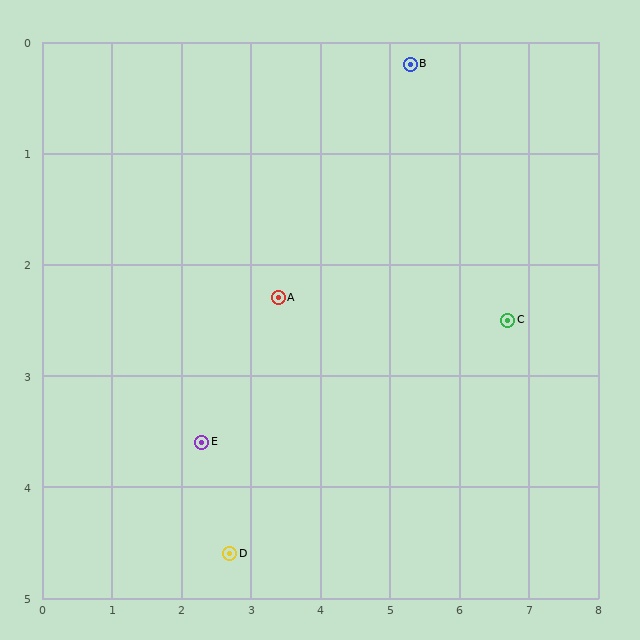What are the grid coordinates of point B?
Point B is at approximately (5.3, 0.2).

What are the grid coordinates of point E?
Point E is at approximately (2.3, 3.6).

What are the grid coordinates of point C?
Point C is at approximately (6.7, 2.5).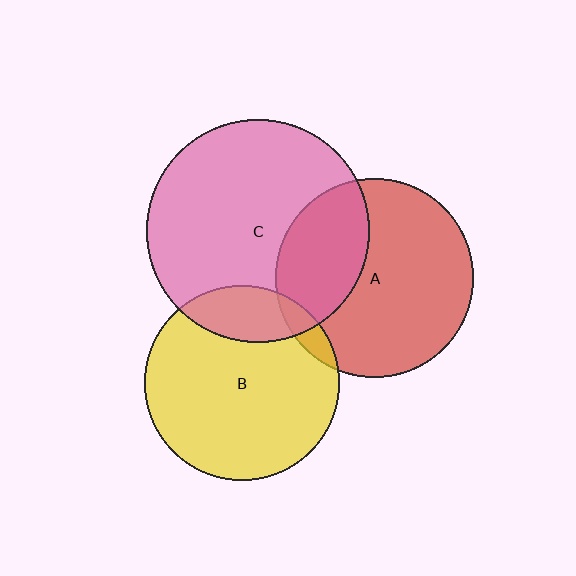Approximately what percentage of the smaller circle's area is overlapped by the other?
Approximately 30%.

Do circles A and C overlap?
Yes.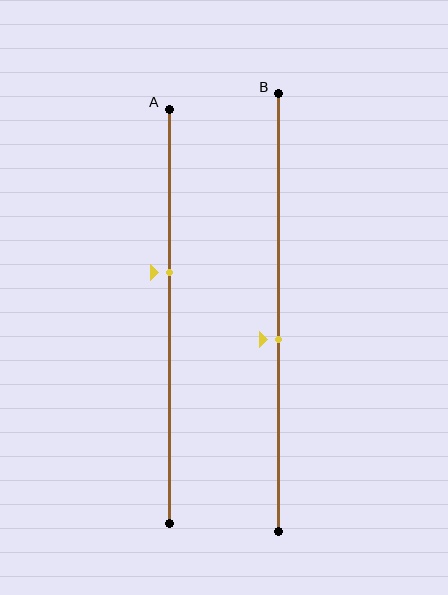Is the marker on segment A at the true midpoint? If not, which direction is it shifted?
No, the marker on segment A is shifted upward by about 11% of the segment length.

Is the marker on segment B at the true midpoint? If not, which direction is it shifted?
No, the marker on segment B is shifted downward by about 6% of the segment length.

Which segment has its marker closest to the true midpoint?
Segment B has its marker closest to the true midpoint.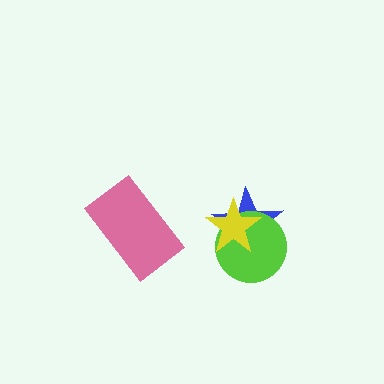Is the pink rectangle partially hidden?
No, no other shape covers it.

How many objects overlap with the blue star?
2 objects overlap with the blue star.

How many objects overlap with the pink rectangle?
0 objects overlap with the pink rectangle.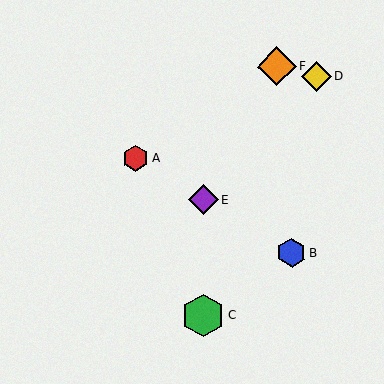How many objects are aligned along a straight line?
3 objects (A, B, E) are aligned along a straight line.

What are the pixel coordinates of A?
Object A is at (135, 159).